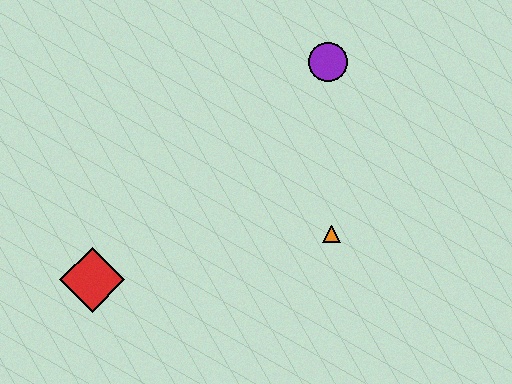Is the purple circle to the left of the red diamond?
No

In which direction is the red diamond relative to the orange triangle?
The red diamond is to the left of the orange triangle.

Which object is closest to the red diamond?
The orange triangle is closest to the red diamond.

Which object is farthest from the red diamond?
The purple circle is farthest from the red diamond.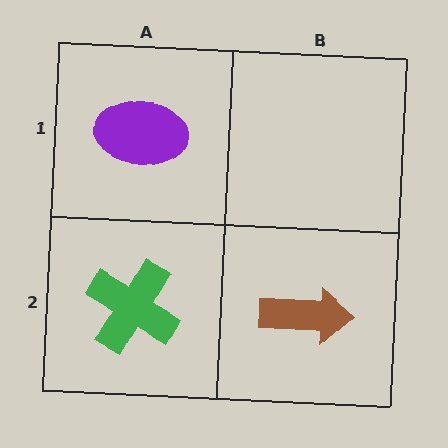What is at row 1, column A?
A purple ellipse.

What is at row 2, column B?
A brown arrow.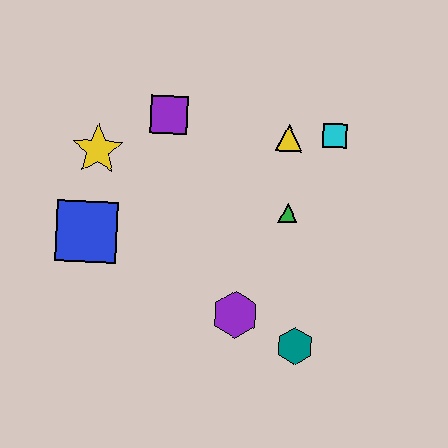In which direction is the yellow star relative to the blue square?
The yellow star is above the blue square.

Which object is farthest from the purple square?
The teal hexagon is farthest from the purple square.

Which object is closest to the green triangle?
The yellow triangle is closest to the green triangle.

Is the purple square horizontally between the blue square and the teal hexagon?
Yes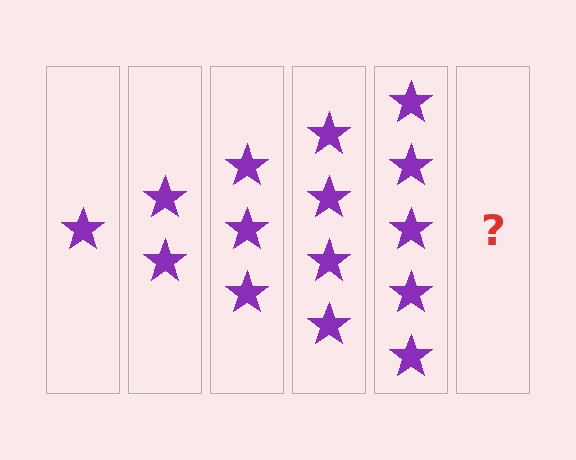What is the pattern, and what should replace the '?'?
The pattern is that each step adds one more star. The '?' should be 6 stars.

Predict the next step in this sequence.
The next step is 6 stars.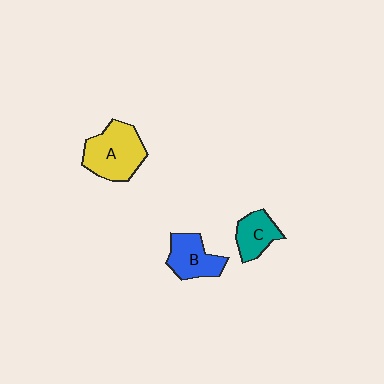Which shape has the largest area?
Shape A (yellow).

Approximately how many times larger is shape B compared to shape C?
Approximately 1.2 times.